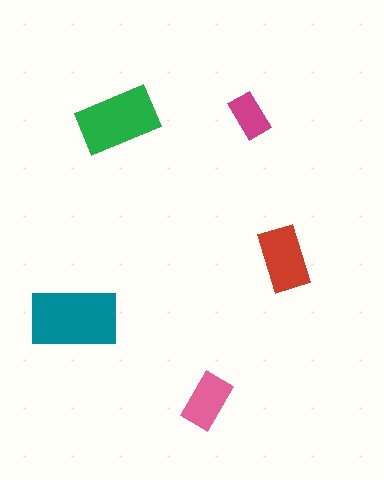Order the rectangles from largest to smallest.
the teal one, the green one, the red one, the pink one, the magenta one.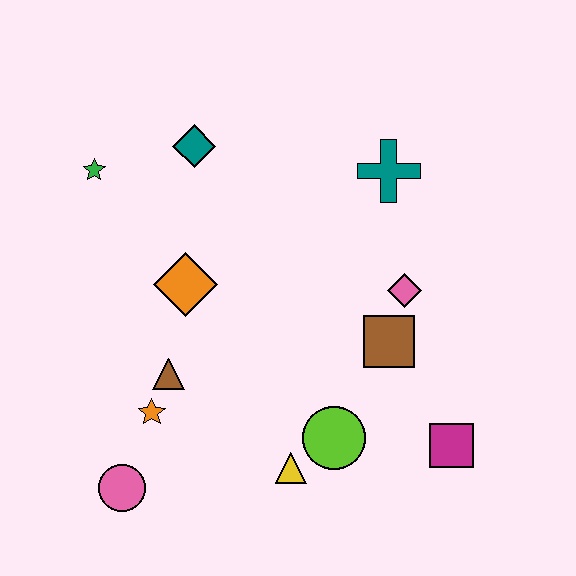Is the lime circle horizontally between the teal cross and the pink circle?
Yes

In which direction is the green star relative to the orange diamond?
The green star is above the orange diamond.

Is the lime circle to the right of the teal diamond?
Yes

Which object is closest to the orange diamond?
The brown triangle is closest to the orange diamond.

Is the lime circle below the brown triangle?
Yes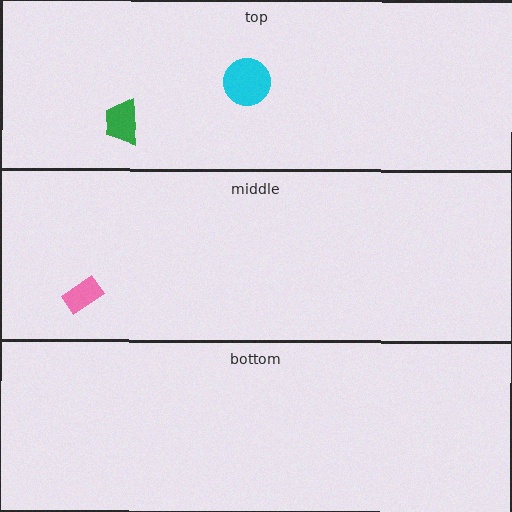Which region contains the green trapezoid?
The top region.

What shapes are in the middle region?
The pink rectangle.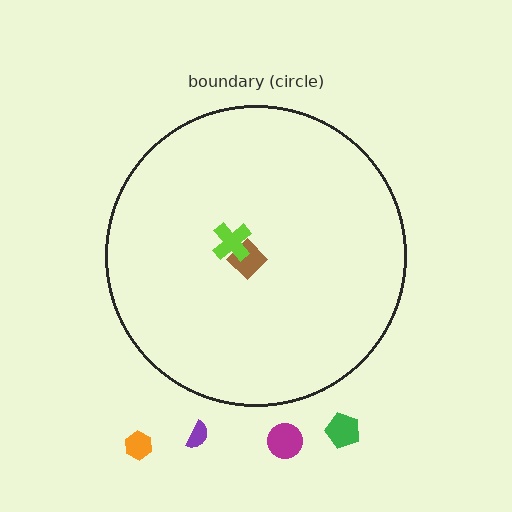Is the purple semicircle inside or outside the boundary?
Outside.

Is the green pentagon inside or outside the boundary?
Outside.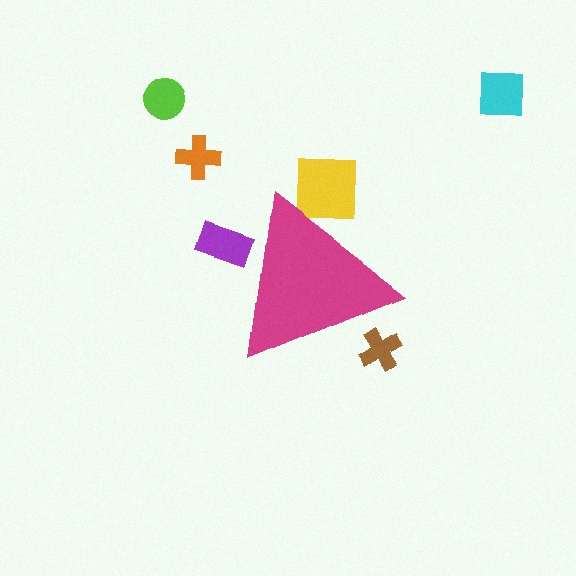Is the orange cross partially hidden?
No, the orange cross is fully visible.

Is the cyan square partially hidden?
No, the cyan square is fully visible.